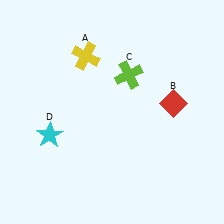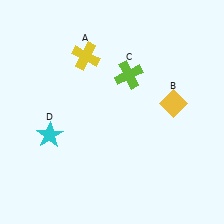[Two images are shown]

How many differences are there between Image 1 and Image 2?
There is 1 difference between the two images.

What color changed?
The diamond (B) changed from red in Image 1 to yellow in Image 2.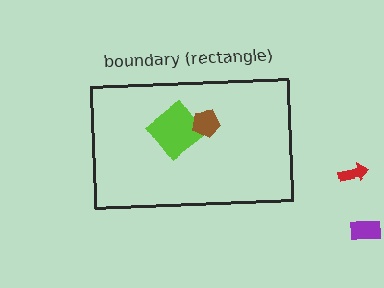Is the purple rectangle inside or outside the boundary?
Outside.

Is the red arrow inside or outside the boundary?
Outside.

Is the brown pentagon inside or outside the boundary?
Inside.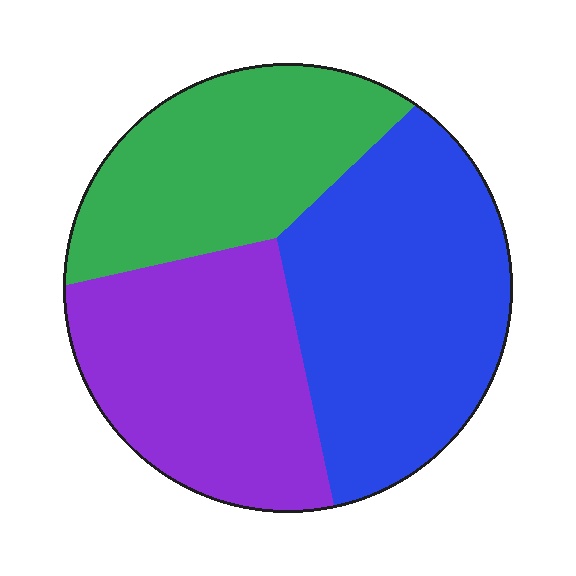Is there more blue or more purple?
Blue.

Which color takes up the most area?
Blue, at roughly 40%.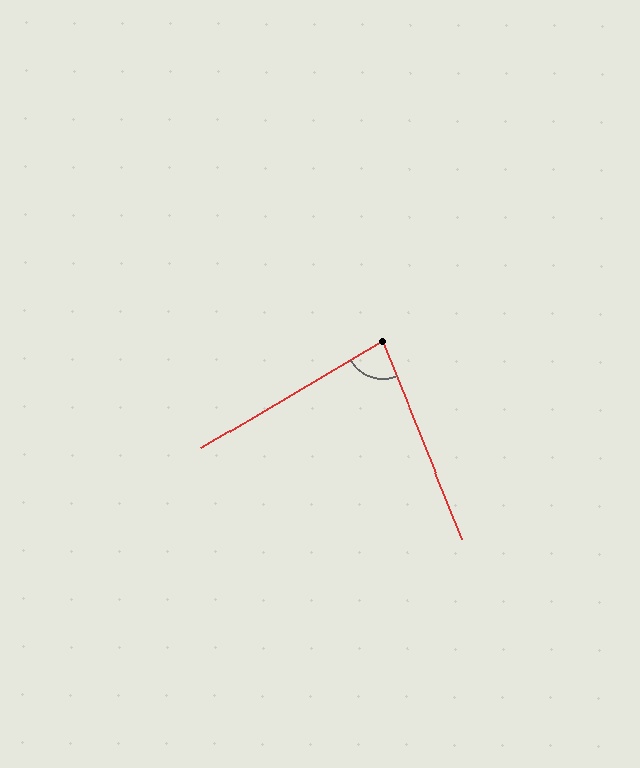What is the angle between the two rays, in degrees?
Approximately 81 degrees.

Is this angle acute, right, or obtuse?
It is acute.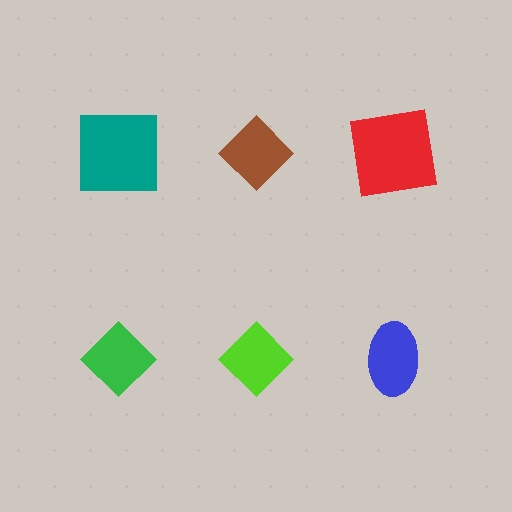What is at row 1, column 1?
A teal square.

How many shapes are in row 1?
3 shapes.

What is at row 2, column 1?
A green diamond.